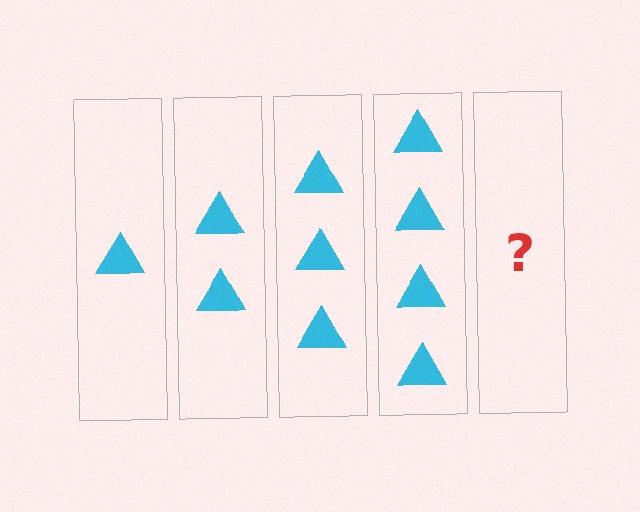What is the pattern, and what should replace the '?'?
The pattern is that each step adds one more triangle. The '?' should be 5 triangles.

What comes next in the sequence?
The next element should be 5 triangles.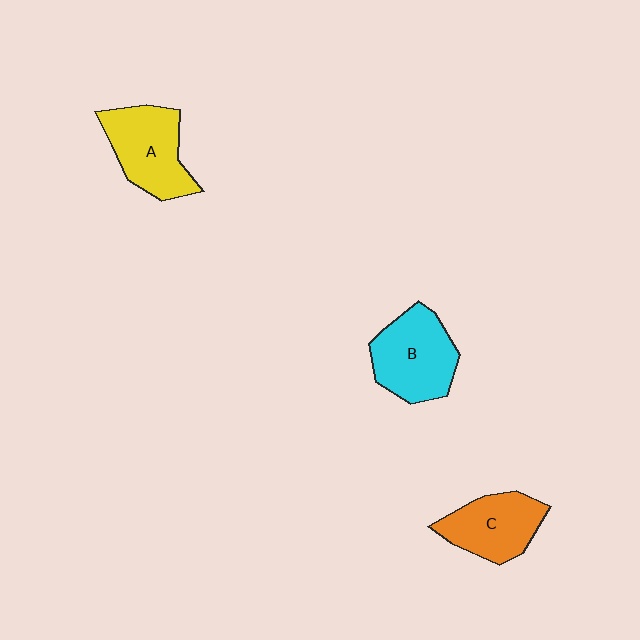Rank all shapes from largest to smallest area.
From largest to smallest: B (cyan), A (yellow), C (orange).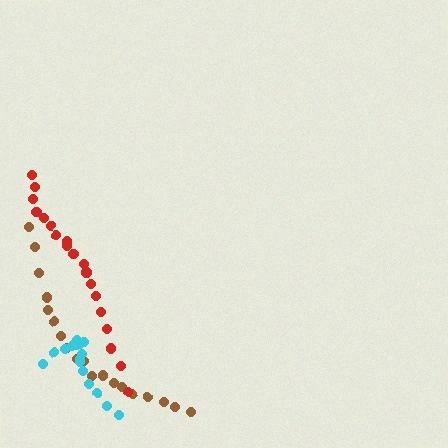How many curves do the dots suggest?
There are 3 distinct paths.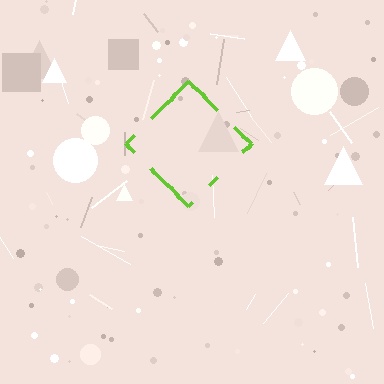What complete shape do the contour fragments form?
The contour fragments form a diamond.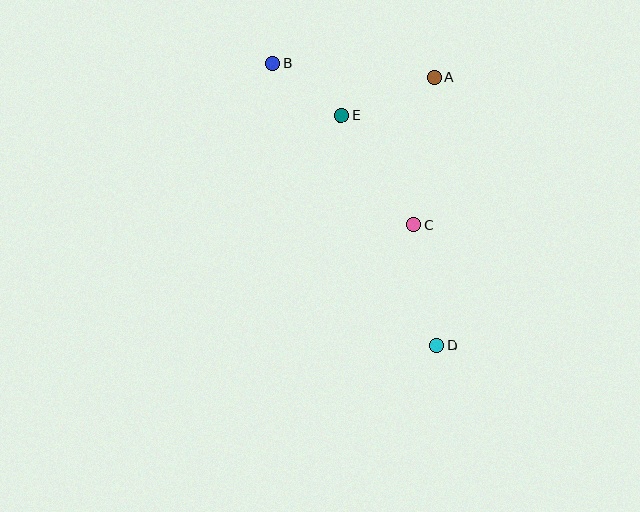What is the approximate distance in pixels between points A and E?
The distance between A and E is approximately 100 pixels.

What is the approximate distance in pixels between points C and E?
The distance between C and E is approximately 131 pixels.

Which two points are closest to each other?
Points B and E are closest to each other.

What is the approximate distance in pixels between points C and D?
The distance between C and D is approximately 123 pixels.